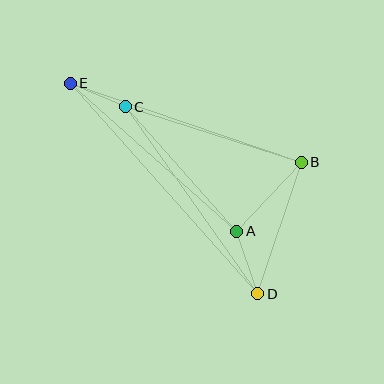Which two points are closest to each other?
Points C and E are closest to each other.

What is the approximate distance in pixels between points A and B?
The distance between A and B is approximately 94 pixels.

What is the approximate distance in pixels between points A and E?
The distance between A and E is approximately 222 pixels.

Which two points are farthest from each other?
Points D and E are farthest from each other.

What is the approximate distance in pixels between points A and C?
The distance between A and C is approximately 167 pixels.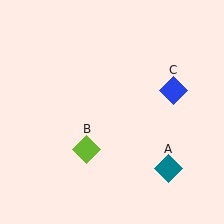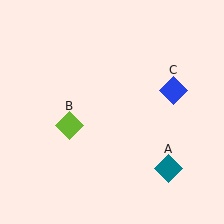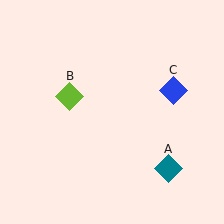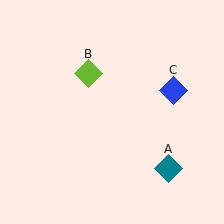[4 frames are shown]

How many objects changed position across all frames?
1 object changed position: lime diamond (object B).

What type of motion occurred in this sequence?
The lime diamond (object B) rotated clockwise around the center of the scene.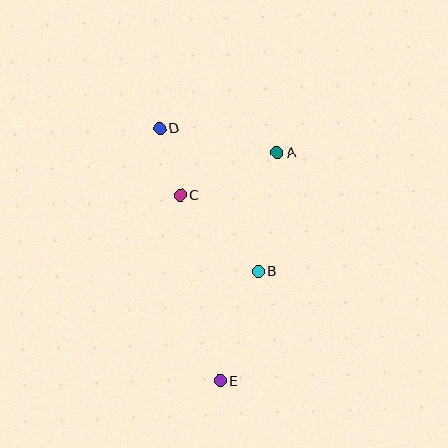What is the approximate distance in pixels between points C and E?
The distance between C and E is approximately 190 pixels.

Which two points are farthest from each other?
Points D and E are farthest from each other.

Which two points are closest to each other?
Points C and D are closest to each other.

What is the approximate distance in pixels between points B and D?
The distance between B and D is approximately 173 pixels.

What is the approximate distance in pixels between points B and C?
The distance between B and C is approximately 109 pixels.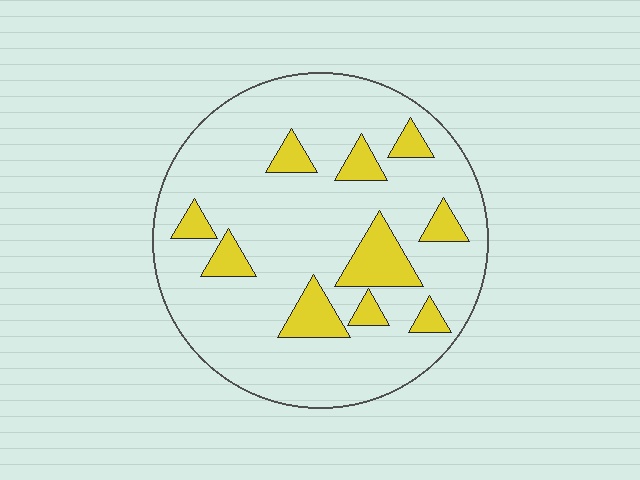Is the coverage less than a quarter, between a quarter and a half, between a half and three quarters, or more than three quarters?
Less than a quarter.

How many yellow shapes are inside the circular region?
10.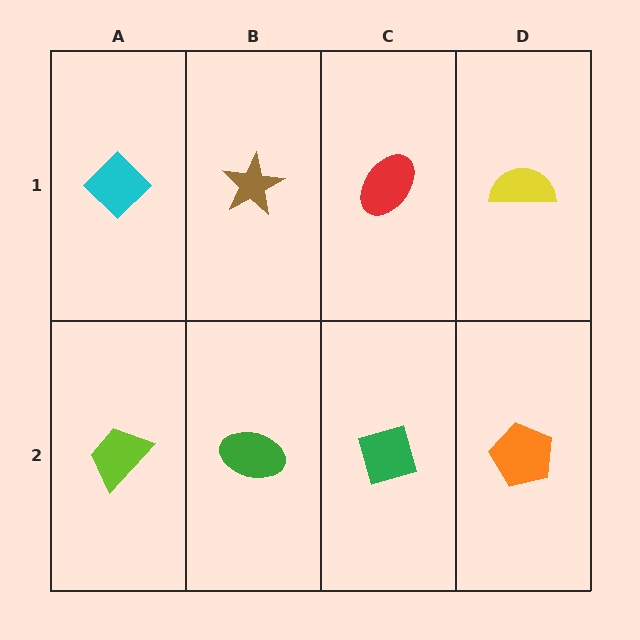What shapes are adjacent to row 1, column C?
A green diamond (row 2, column C), a brown star (row 1, column B), a yellow semicircle (row 1, column D).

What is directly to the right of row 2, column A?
A green ellipse.